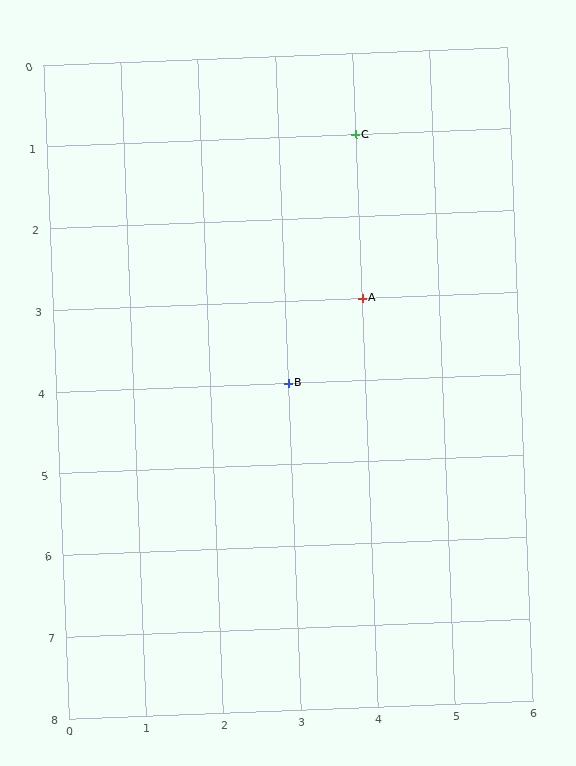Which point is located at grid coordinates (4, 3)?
Point A is at (4, 3).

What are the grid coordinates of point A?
Point A is at grid coordinates (4, 3).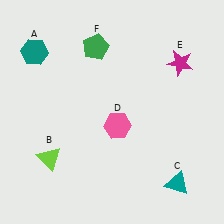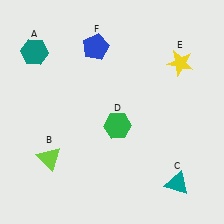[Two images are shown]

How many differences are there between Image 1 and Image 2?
There are 3 differences between the two images.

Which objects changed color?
D changed from pink to green. E changed from magenta to yellow. F changed from green to blue.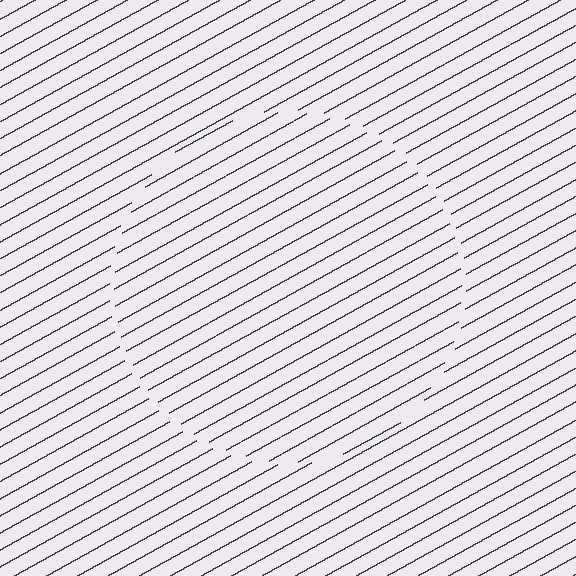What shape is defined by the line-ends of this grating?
An illusory circle. The interior of the shape contains the same grating, shifted by half a period — the contour is defined by the phase discontinuity where line-ends from the inner and outer gratings abut.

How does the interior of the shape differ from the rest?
The interior of the shape contains the same grating, shifted by half a period — the contour is defined by the phase discontinuity where line-ends from the inner and outer gratings abut.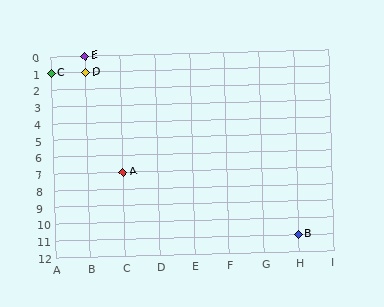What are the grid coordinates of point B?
Point B is at grid coordinates (H, 11).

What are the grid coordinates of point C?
Point C is at grid coordinates (A, 1).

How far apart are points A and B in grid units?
Points A and B are 5 columns and 4 rows apart (about 6.4 grid units diagonally).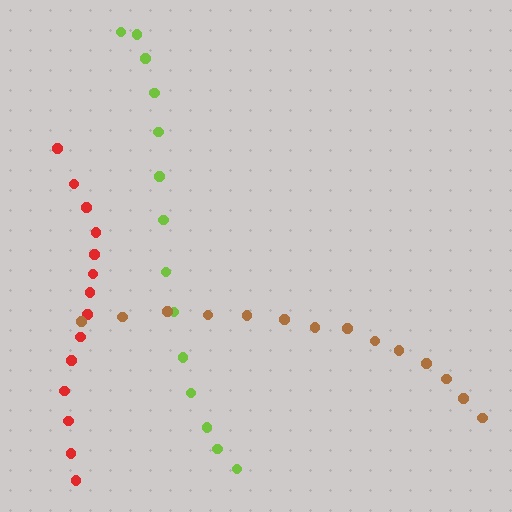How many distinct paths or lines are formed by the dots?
There are 3 distinct paths.